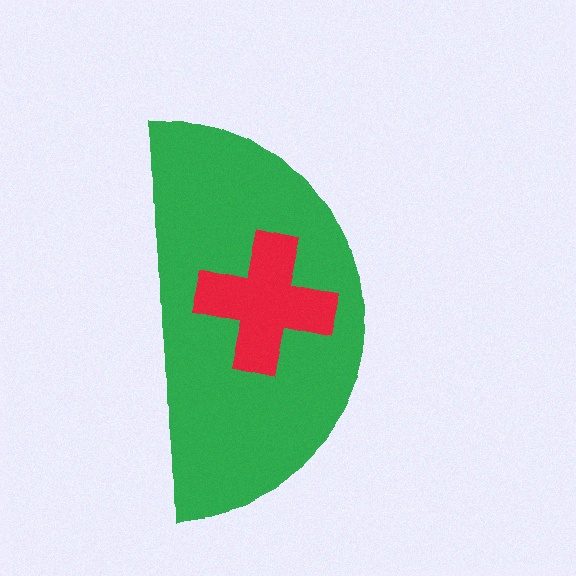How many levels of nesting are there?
2.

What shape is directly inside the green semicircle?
The red cross.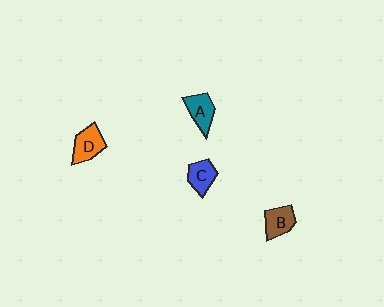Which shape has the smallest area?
Shape C (blue).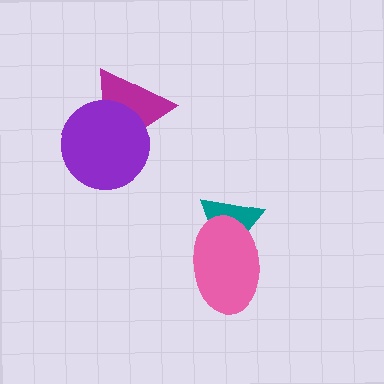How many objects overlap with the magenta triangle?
1 object overlaps with the magenta triangle.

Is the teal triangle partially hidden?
Yes, it is partially covered by another shape.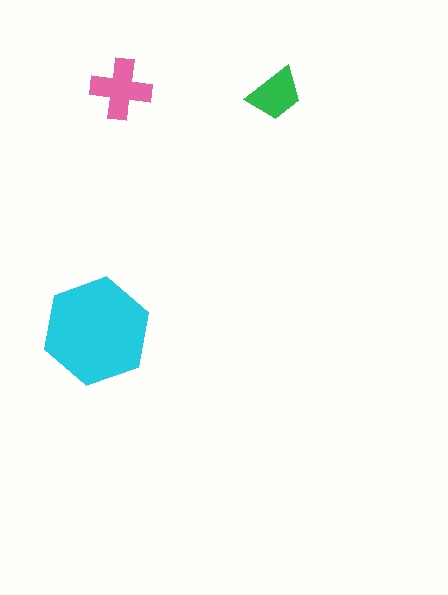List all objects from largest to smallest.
The cyan hexagon, the pink cross, the green trapezoid.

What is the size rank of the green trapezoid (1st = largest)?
3rd.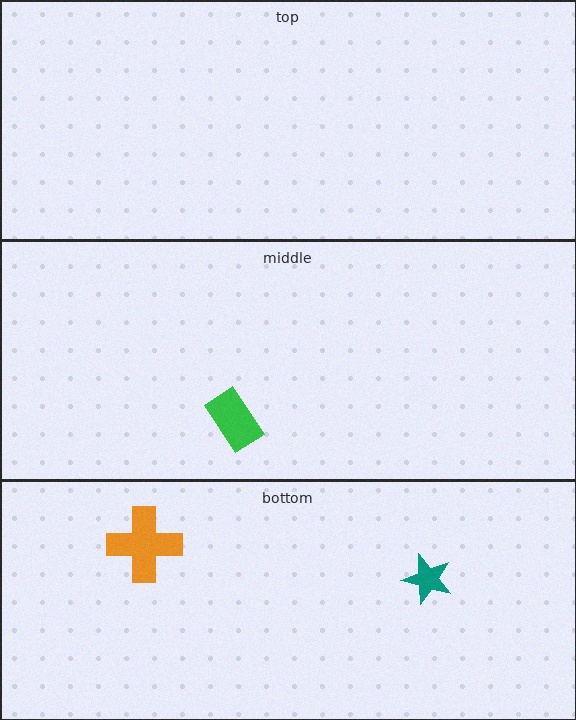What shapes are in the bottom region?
The orange cross, the teal star.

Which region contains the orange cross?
The bottom region.